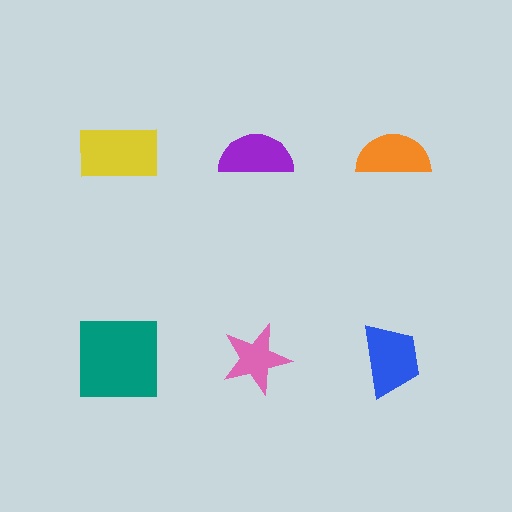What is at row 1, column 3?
An orange semicircle.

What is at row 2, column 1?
A teal square.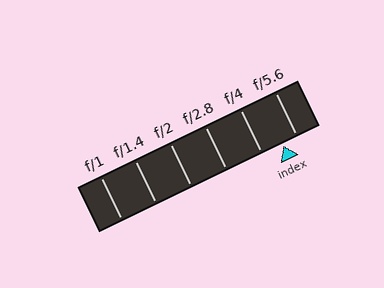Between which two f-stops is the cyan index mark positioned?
The index mark is between f/4 and f/5.6.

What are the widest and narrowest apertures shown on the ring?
The widest aperture shown is f/1 and the narrowest is f/5.6.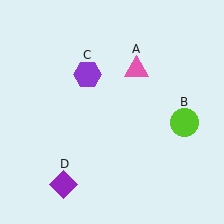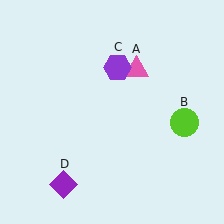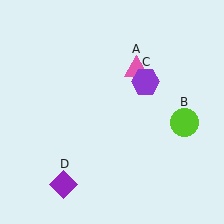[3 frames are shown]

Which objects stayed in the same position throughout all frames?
Pink triangle (object A) and lime circle (object B) and purple diamond (object D) remained stationary.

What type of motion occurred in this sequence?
The purple hexagon (object C) rotated clockwise around the center of the scene.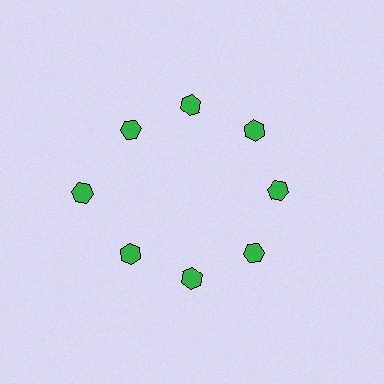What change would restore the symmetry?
The symmetry would be restored by moving it inward, back onto the ring so that all 8 hexagons sit at equal angles and equal distance from the center.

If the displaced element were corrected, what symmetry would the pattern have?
It would have 8-fold rotational symmetry — the pattern would map onto itself every 45 degrees.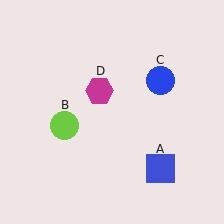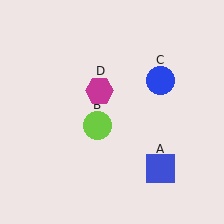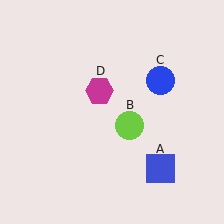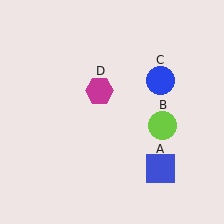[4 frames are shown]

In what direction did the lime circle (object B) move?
The lime circle (object B) moved right.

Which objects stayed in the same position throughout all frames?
Blue square (object A) and blue circle (object C) and magenta hexagon (object D) remained stationary.